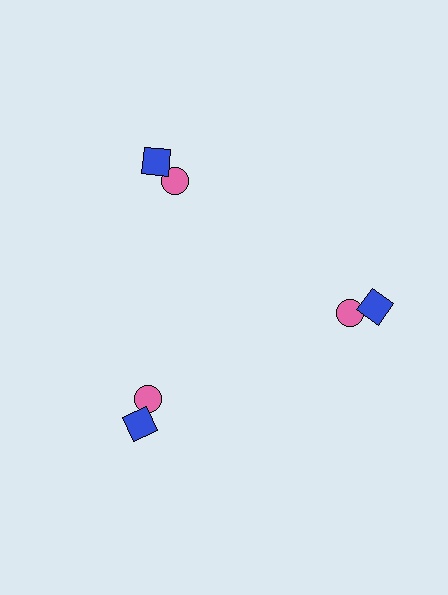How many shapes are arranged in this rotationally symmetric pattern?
There are 6 shapes, arranged in 3 groups of 2.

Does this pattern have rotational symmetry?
Yes, this pattern has 3-fold rotational symmetry. It looks the same after rotating 120 degrees around the center.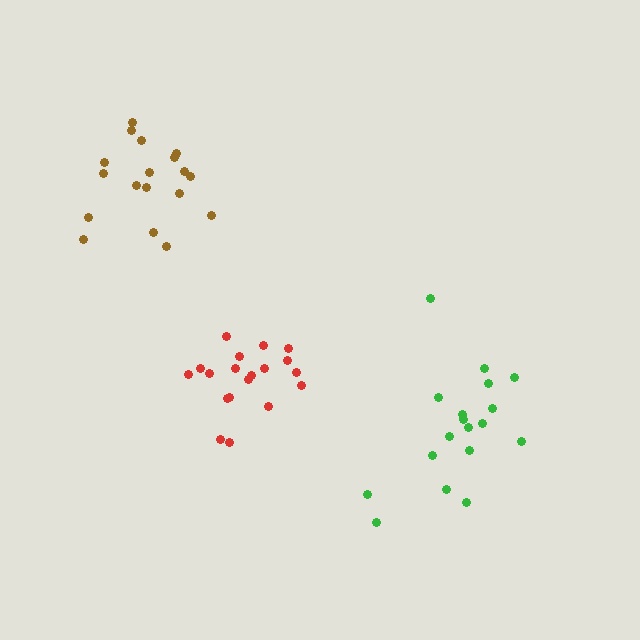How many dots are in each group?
Group 1: 18 dots, Group 2: 19 dots, Group 3: 18 dots (55 total).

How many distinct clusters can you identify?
There are 3 distinct clusters.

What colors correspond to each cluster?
The clusters are colored: green, red, brown.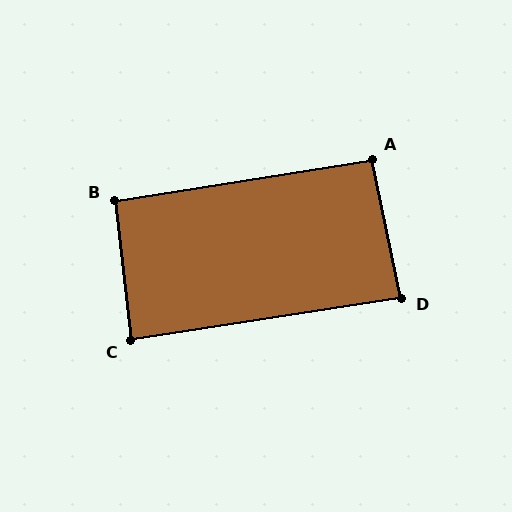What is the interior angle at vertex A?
Approximately 92 degrees (approximately right).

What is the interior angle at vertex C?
Approximately 88 degrees (approximately right).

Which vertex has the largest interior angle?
B, at approximately 93 degrees.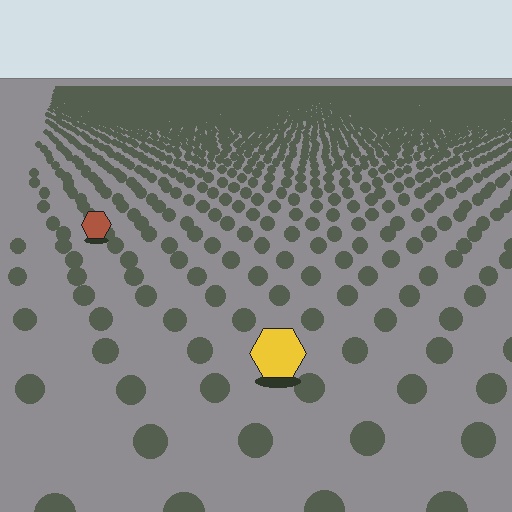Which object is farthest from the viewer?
The brown hexagon is farthest from the viewer. It appears smaller and the ground texture around it is denser.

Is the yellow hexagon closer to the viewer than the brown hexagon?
Yes. The yellow hexagon is closer — you can tell from the texture gradient: the ground texture is coarser near it.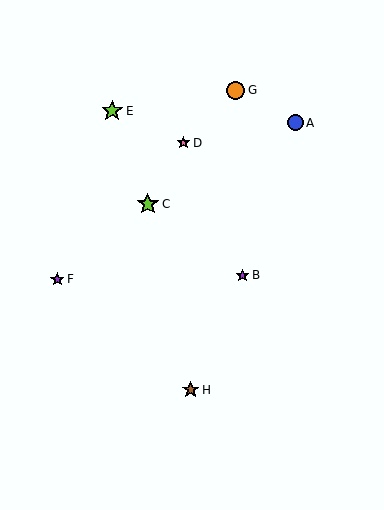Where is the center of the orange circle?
The center of the orange circle is at (236, 90).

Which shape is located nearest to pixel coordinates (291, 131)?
The blue circle (labeled A) at (295, 123) is nearest to that location.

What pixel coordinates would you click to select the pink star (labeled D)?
Click at (183, 143) to select the pink star D.